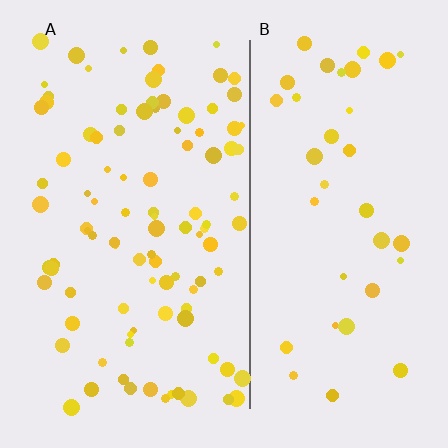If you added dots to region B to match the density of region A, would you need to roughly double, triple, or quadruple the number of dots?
Approximately triple.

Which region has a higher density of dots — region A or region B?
A (the left).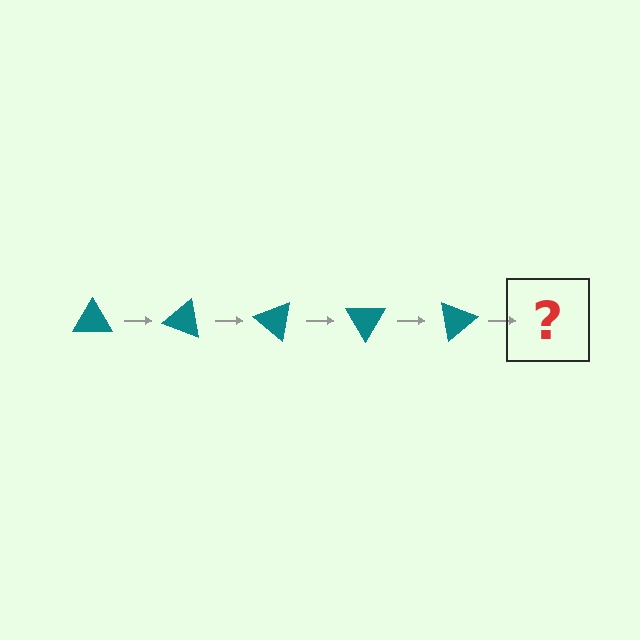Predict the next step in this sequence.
The next step is a teal triangle rotated 100 degrees.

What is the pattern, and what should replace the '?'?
The pattern is that the triangle rotates 20 degrees each step. The '?' should be a teal triangle rotated 100 degrees.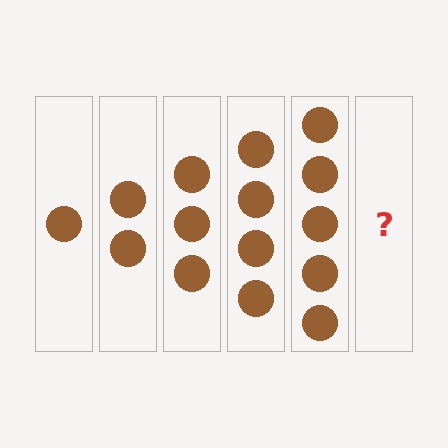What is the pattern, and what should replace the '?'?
The pattern is that each step adds one more circle. The '?' should be 6 circles.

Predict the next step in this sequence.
The next step is 6 circles.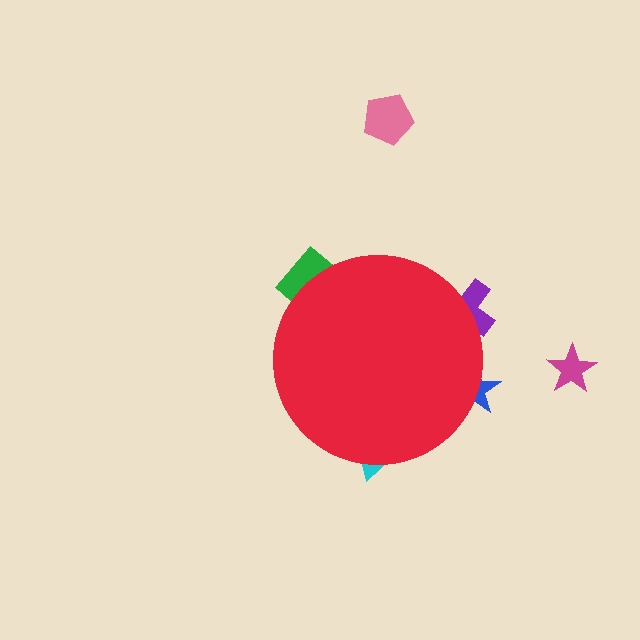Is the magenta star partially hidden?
No, the magenta star is fully visible.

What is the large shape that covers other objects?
A red circle.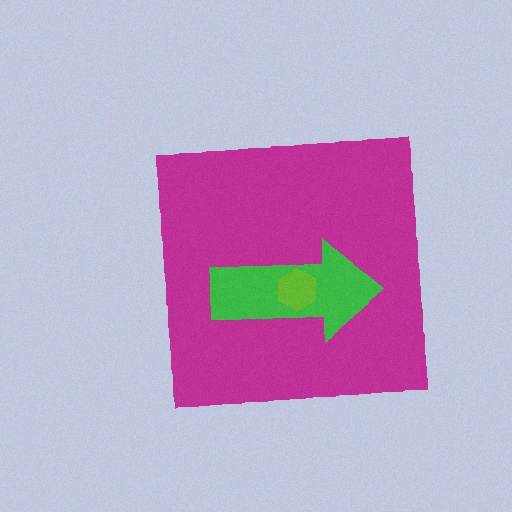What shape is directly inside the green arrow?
The lime hexagon.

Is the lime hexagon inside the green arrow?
Yes.